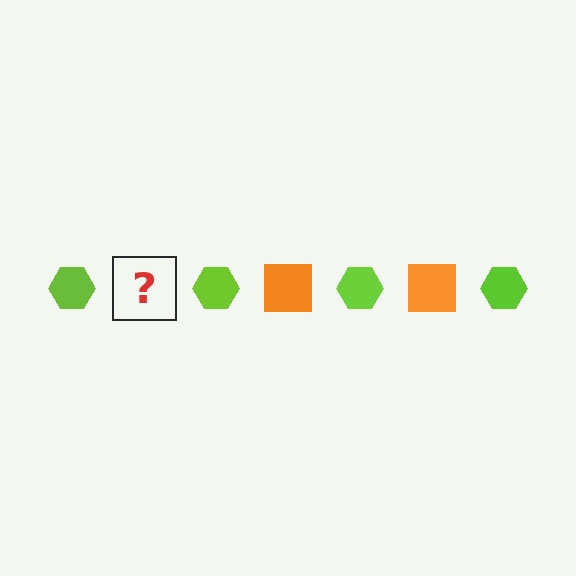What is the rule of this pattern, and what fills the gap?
The rule is that the pattern alternates between lime hexagon and orange square. The gap should be filled with an orange square.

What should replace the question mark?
The question mark should be replaced with an orange square.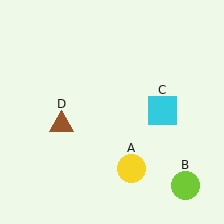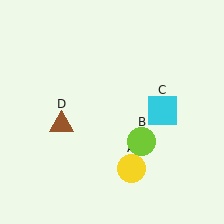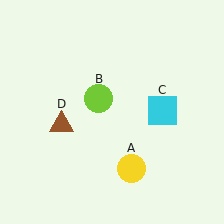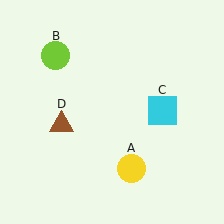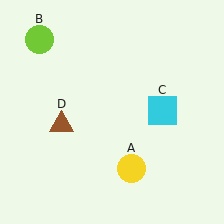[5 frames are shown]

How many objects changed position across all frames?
1 object changed position: lime circle (object B).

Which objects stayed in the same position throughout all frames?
Yellow circle (object A) and cyan square (object C) and brown triangle (object D) remained stationary.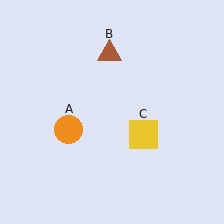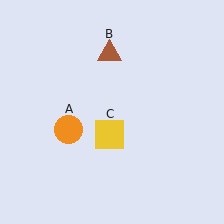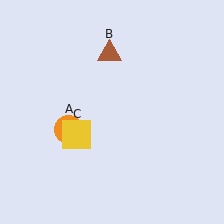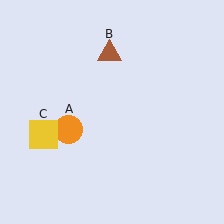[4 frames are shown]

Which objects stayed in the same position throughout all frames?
Orange circle (object A) and brown triangle (object B) remained stationary.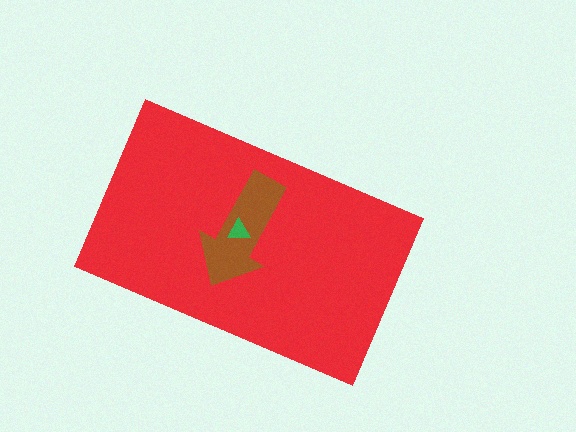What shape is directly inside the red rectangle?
The brown arrow.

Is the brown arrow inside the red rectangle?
Yes.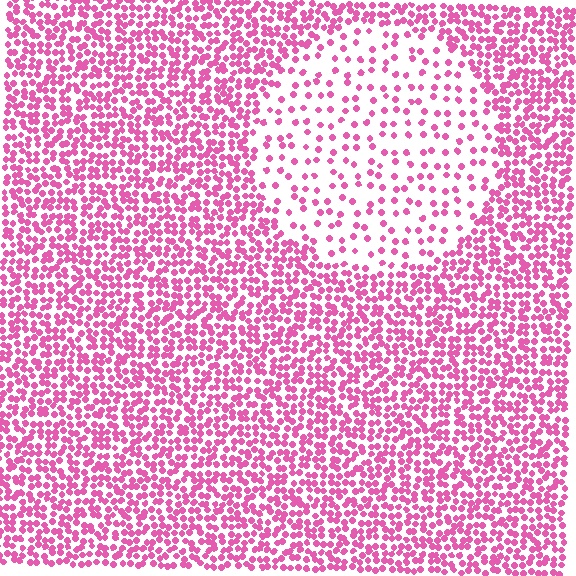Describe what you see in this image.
The image contains small pink elements arranged at two different densities. A circle-shaped region is visible where the elements are less densely packed than the surrounding area.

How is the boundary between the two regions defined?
The boundary is defined by a change in element density (approximately 2.8x ratio). All elements are the same color, size, and shape.